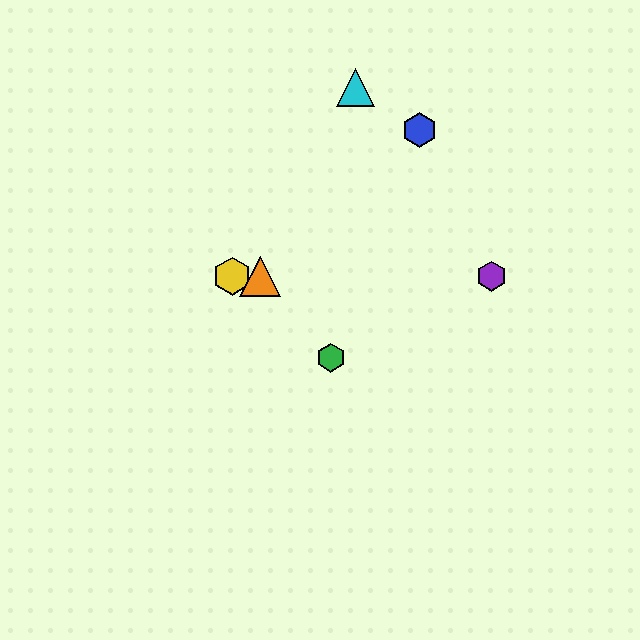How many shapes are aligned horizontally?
4 shapes (the red triangle, the yellow hexagon, the purple hexagon, the orange triangle) are aligned horizontally.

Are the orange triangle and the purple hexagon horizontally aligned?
Yes, both are at y≈276.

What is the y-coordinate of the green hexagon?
The green hexagon is at y≈358.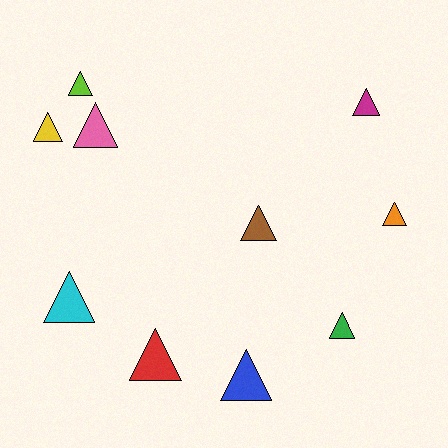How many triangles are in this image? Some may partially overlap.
There are 10 triangles.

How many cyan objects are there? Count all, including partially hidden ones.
There is 1 cyan object.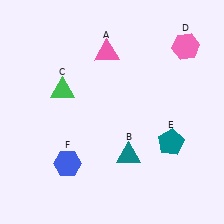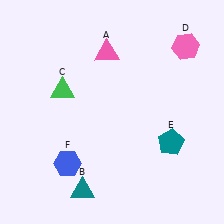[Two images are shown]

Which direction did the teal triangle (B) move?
The teal triangle (B) moved left.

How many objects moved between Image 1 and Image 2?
1 object moved between the two images.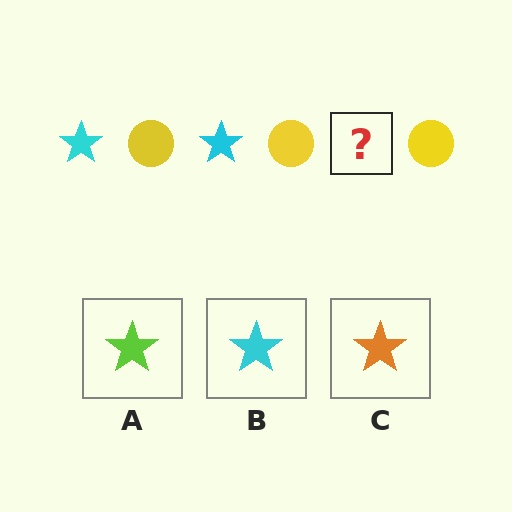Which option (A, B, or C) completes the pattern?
B.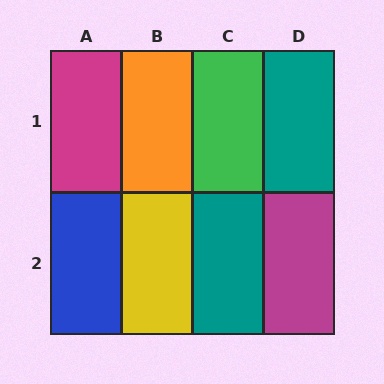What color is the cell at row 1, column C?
Green.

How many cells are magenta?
2 cells are magenta.